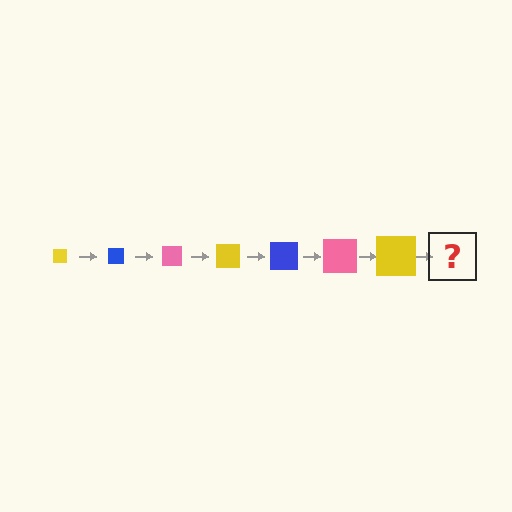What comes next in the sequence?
The next element should be a blue square, larger than the previous one.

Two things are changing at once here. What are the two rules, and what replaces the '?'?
The two rules are that the square grows larger each step and the color cycles through yellow, blue, and pink. The '?' should be a blue square, larger than the previous one.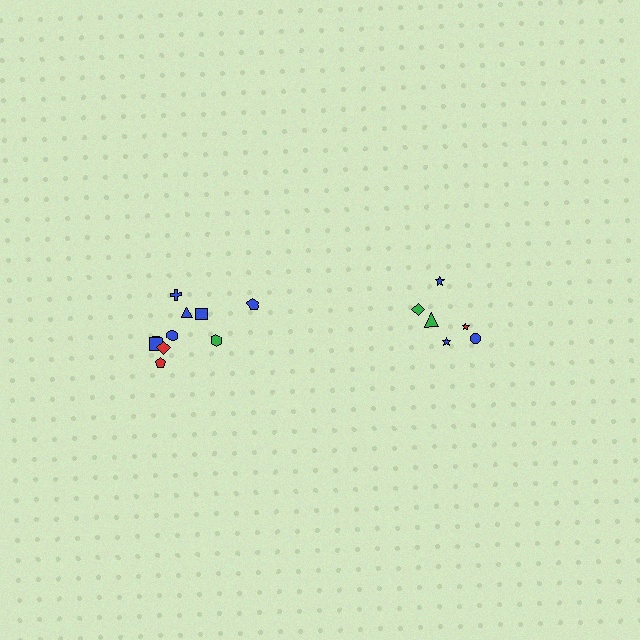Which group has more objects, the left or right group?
The left group.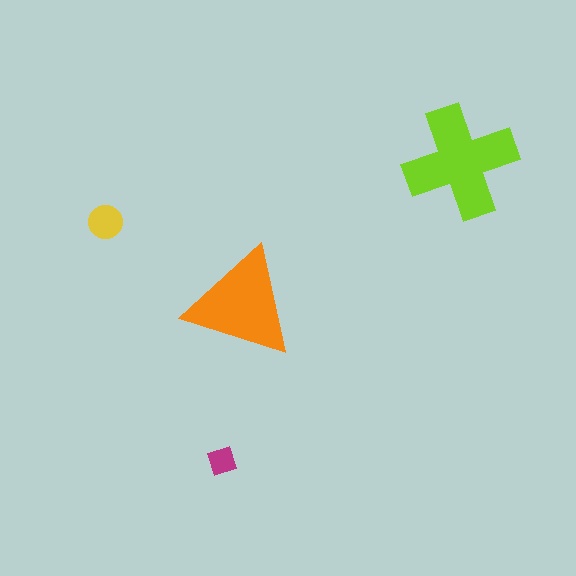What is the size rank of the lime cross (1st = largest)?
1st.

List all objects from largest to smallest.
The lime cross, the orange triangle, the yellow circle, the magenta diamond.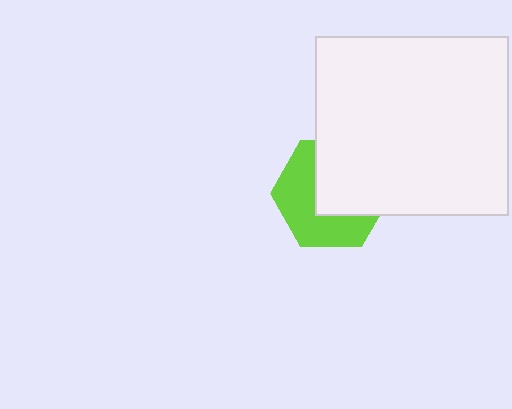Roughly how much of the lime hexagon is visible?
About half of it is visible (roughly 51%).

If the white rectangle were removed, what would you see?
You would see the complete lime hexagon.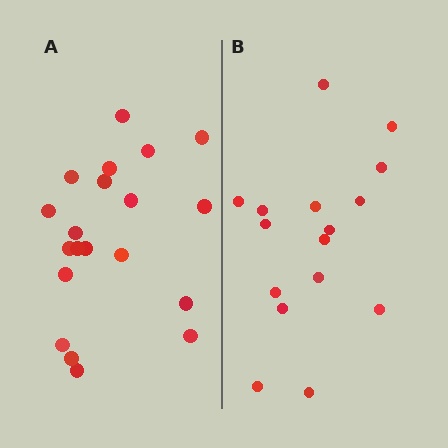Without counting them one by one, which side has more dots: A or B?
Region A (the left region) has more dots.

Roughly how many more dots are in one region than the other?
Region A has about 4 more dots than region B.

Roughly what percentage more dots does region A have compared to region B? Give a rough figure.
About 25% more.